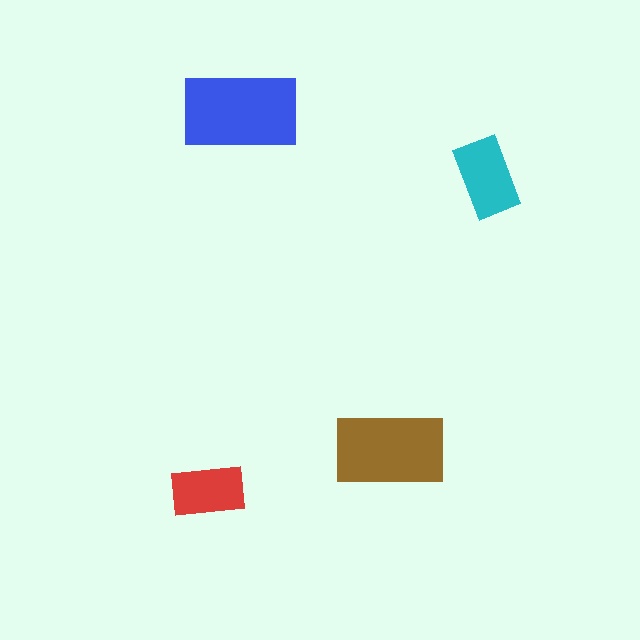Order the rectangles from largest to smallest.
the blue one, the brown one, the cyan one, the red one.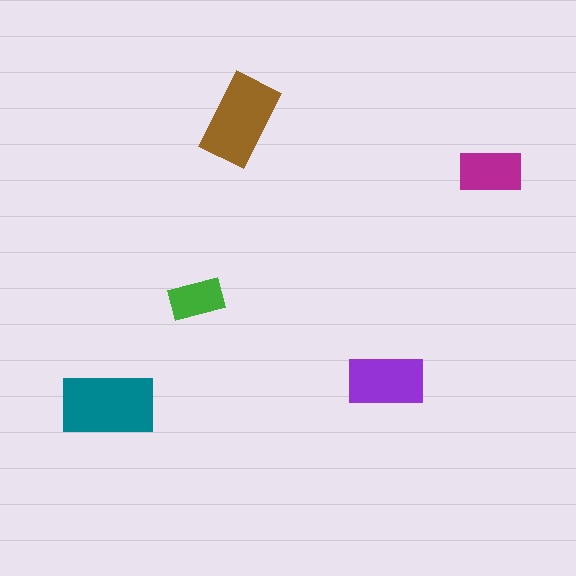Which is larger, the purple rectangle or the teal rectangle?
The teal one.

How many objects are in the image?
There are 5 objects in the image.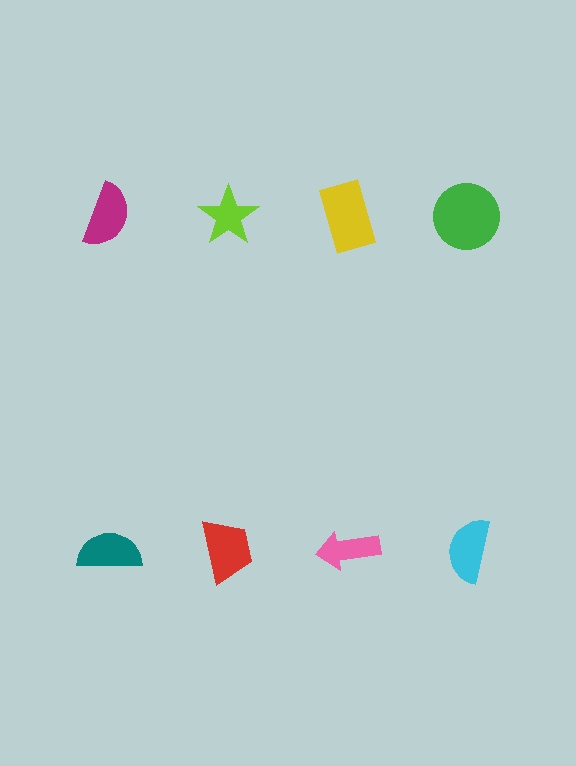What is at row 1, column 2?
A lime star.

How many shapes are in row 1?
4 shapes.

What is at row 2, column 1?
A teal semicircle.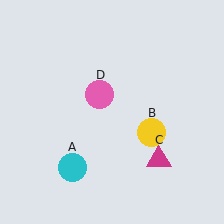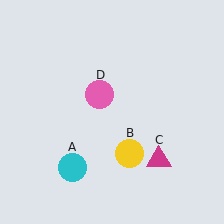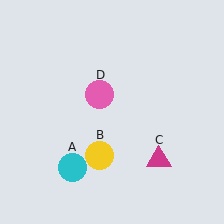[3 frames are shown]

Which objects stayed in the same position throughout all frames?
Cyan circle (object A) and magenta triangle (object C) and pink circle (object D) remained stationary.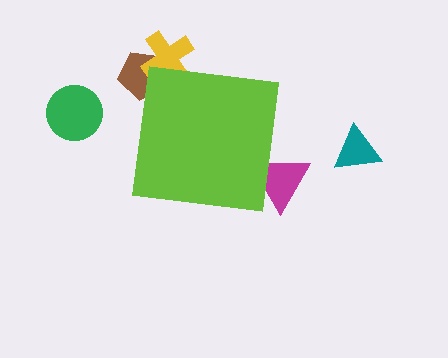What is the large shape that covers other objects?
A lime square.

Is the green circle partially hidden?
No, the green circle is fully visible.